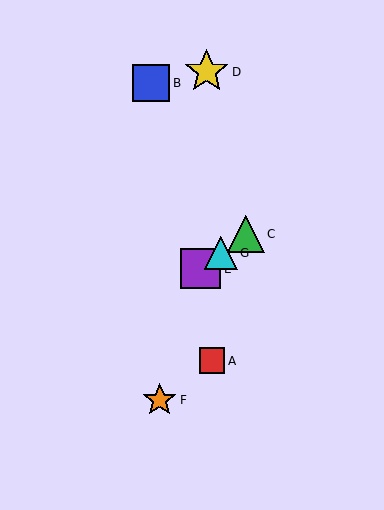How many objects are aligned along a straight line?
3 objects (C, E, G) are aligned along a straight line.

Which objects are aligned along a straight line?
Objects C, E, G are aligned along a straight line.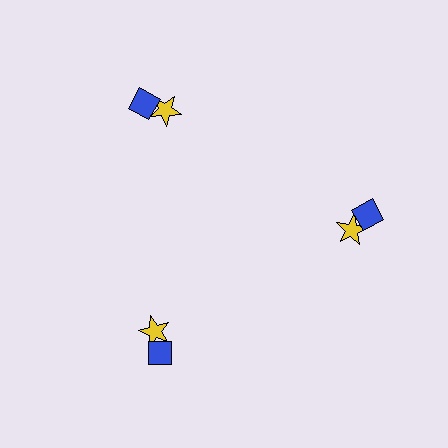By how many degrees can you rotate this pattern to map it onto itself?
The pattern maps onto itself every 120 degrees of rotation.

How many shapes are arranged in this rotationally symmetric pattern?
There are 6 shapes, arranged in 3 groups of 2.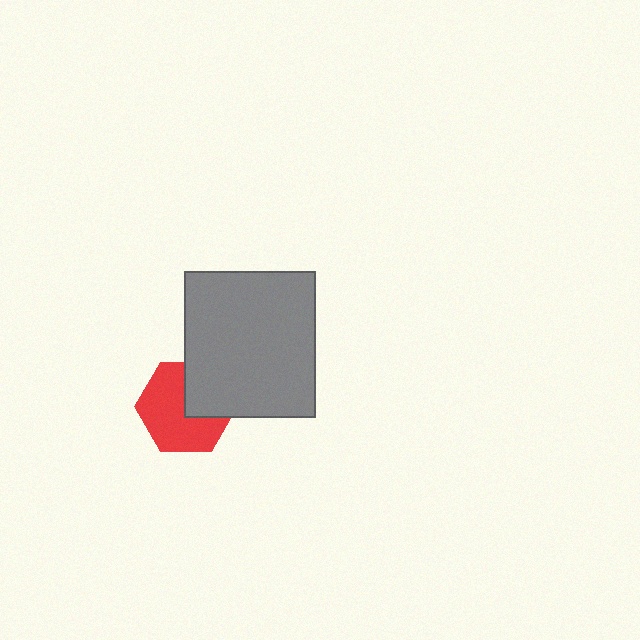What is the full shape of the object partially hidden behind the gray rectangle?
The partially hidden object is a red hexagon.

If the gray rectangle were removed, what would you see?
You would see the complete red hexagon.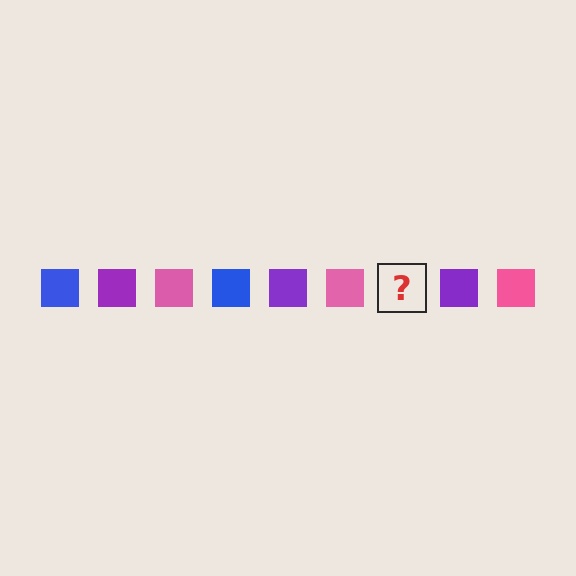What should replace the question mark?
The question mark should be replaced with a blue square.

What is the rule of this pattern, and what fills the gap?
The rule is that the pattern cycles through blue, purple, pink squares. The gap should be filled with a blue square.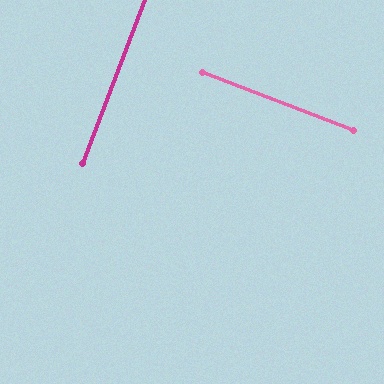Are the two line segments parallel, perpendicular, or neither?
Perpendicular — they meet at approximately 90°.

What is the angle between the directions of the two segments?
Approximately 90 degrees.